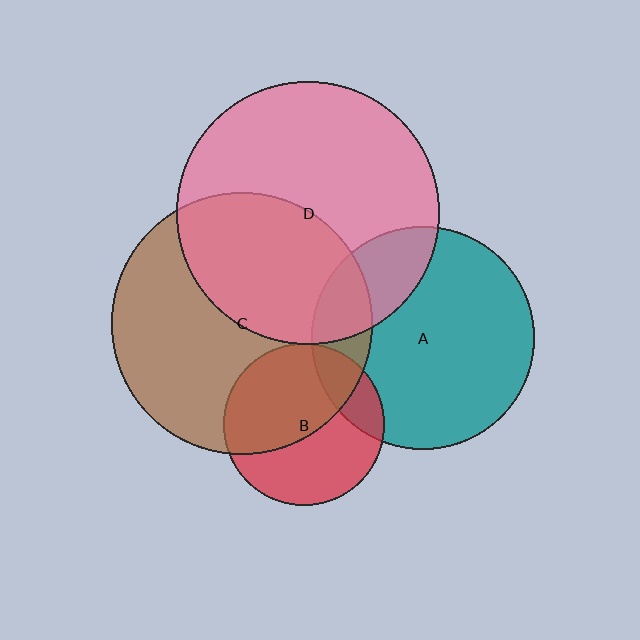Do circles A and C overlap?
Yes.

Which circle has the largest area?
Circle D (pink).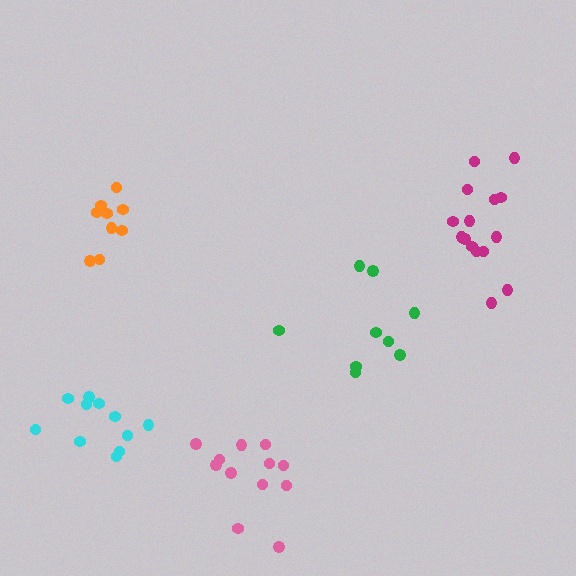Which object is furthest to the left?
The cyan cluster is leftmost.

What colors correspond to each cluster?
The clusters are colored: magenta, green, orange, pink, cyan.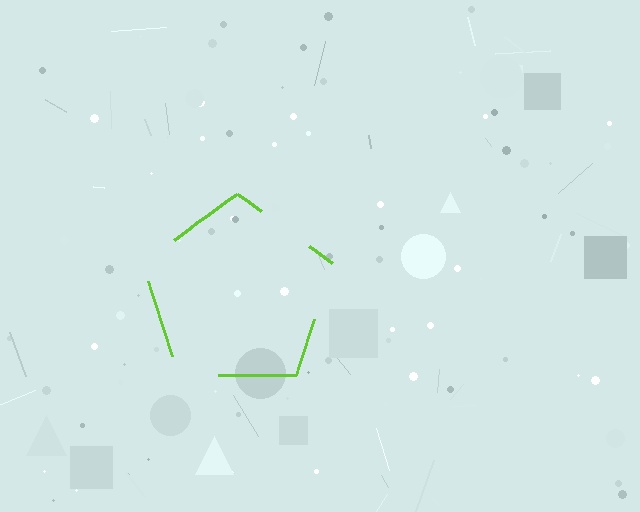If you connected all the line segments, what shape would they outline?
They would outline a pentagon.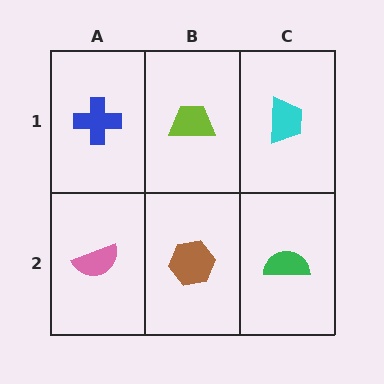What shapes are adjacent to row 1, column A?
A pink semicircle (row 2, column A), a lime trapezoid (row 1, column B).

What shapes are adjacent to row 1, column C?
A green semicircle (row 2, column C), a lime trapezoid (row 1, column B).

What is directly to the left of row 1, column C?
A lime trapezoid.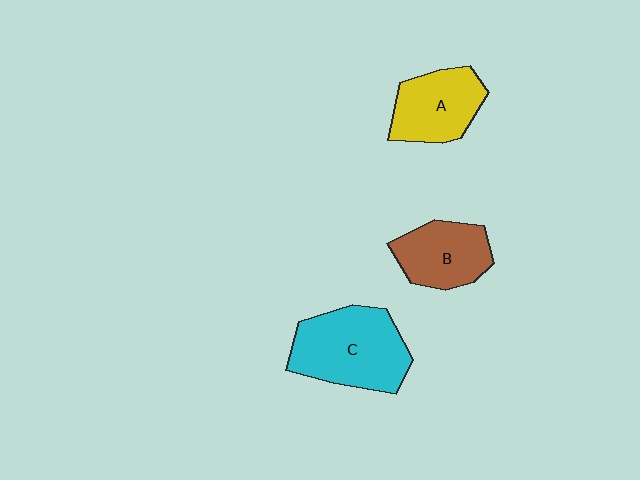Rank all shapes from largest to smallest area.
From largest to smallest: C (cyan), A (yellow), B (brown).